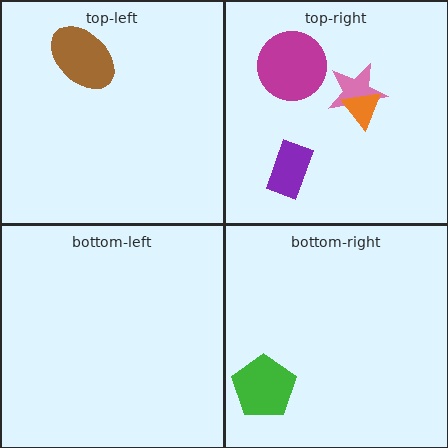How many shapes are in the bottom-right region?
1.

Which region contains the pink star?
The top-right region.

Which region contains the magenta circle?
The top-right region.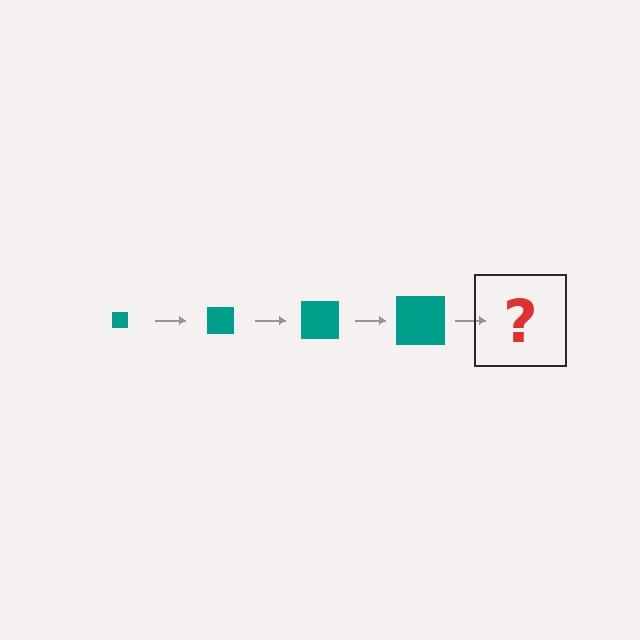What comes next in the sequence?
The next element should be a teal square, larger than the previous one.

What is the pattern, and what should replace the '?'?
The pattern is that the square gets progressively larger each step. The '?' should be a teal square, larger than the previous one.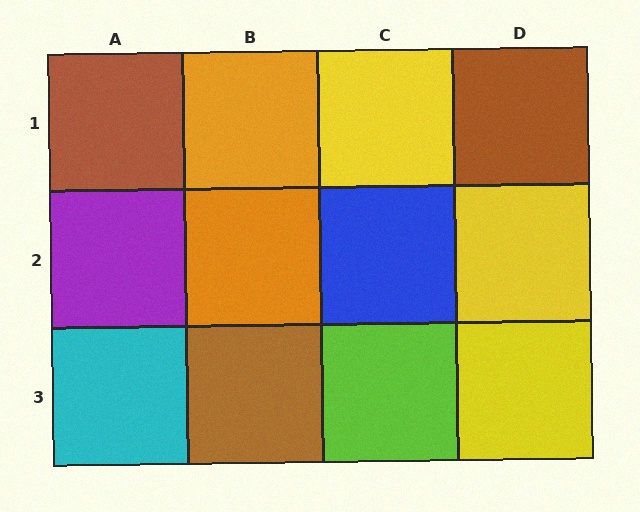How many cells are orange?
2 cells are orange.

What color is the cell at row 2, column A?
Purple.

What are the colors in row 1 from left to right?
Brown, orange, yellow, brown.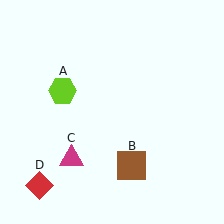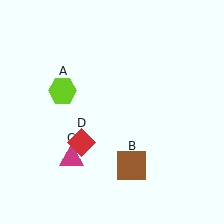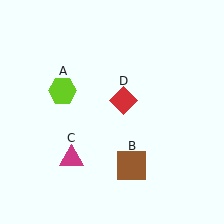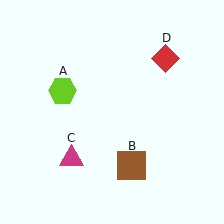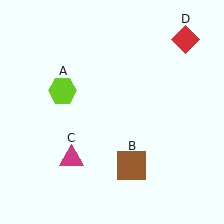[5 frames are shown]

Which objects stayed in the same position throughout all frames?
Lime hexagon (object A) and brown square (object B) and magenta triangle (object C) remained stationary.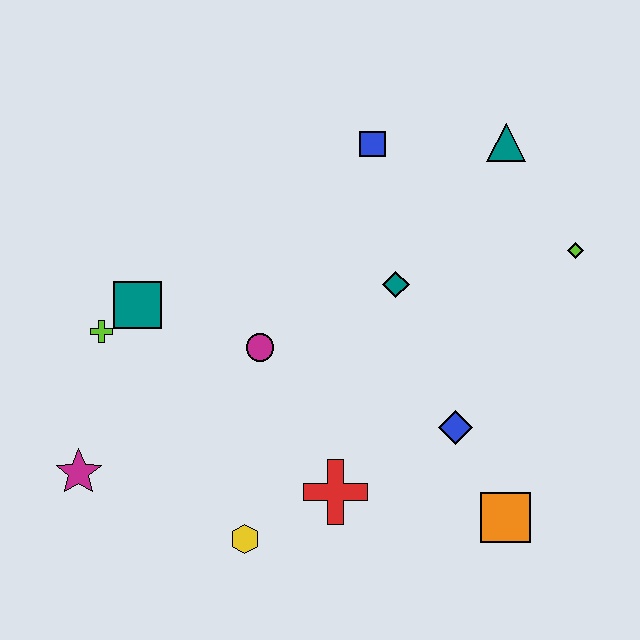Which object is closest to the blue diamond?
The orange square is closest to the blue diamond.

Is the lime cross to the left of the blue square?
Yes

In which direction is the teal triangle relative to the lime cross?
The teal triangle is to the right of the lime cross.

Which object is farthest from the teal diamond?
The magenta star is farthest from the teal diamond.